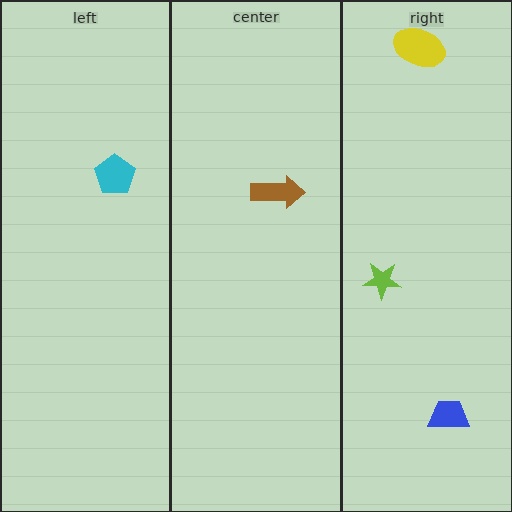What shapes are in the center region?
The brown arrow.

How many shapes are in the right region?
3.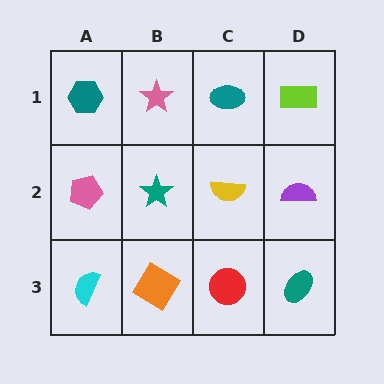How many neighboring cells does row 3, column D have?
2.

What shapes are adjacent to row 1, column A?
A pink pentagon (row 2, column A), a pink star (row 1, column B).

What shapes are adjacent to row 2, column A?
A teal hexagon (row 1, column A), a cyan semicircle (row 3, column A), a teal star (row 2, column B).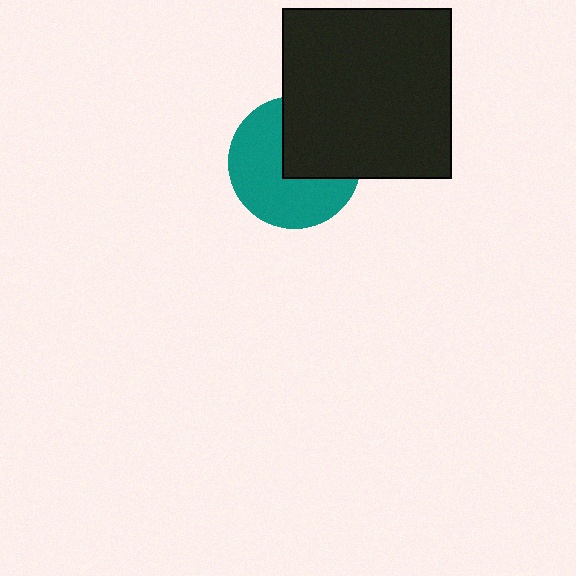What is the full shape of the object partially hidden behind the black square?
The partially hidden object is a teal circle.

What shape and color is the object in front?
The object in front is a black square.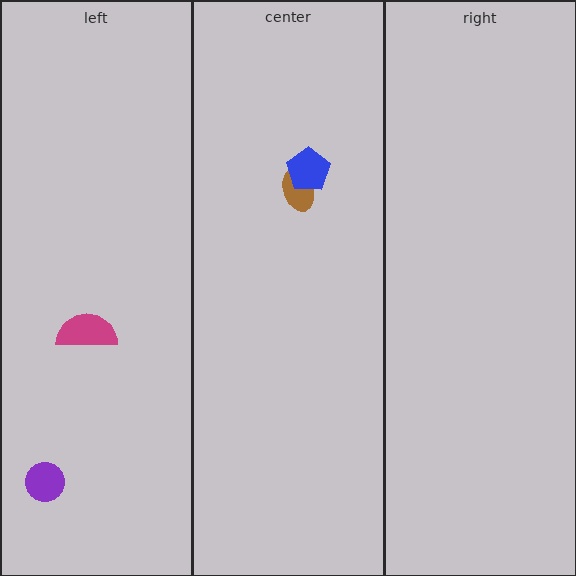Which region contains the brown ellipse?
The center region.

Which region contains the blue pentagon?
The center region.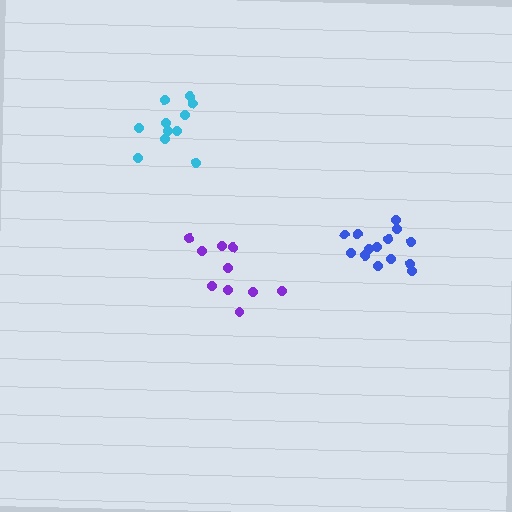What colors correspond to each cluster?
The clusters are colored: purple, blue, cyan.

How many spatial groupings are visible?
There are 3 spatial groupings.